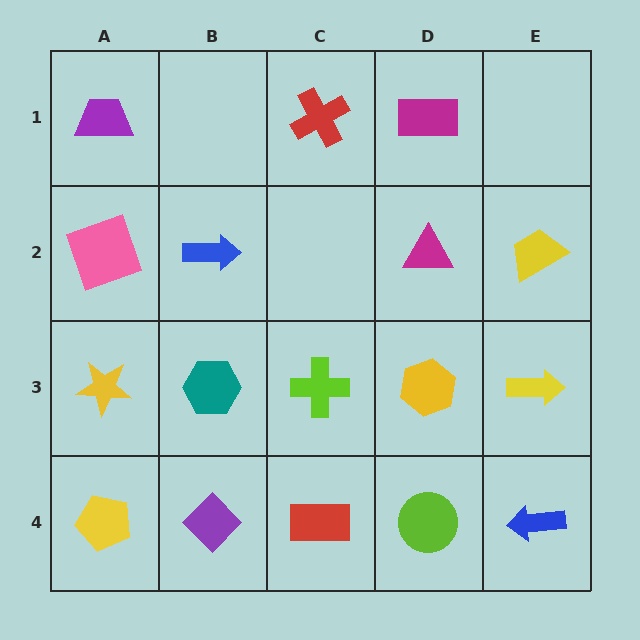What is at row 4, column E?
A blue arrow.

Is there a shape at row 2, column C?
No, that cell is empty.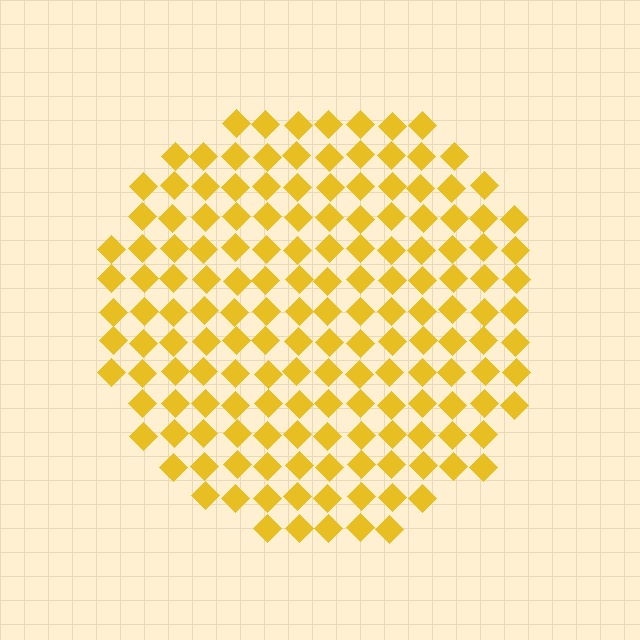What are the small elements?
The small elements are diamonds.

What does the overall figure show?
The overall figure shows a circle.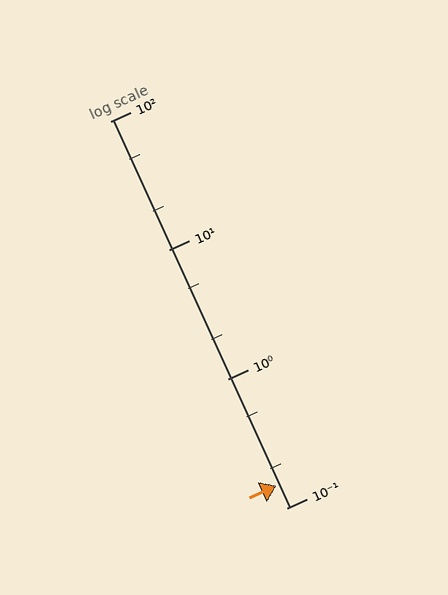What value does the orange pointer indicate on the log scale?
The pointer indicates approximately 0.15.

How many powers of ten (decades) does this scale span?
The scale spans 3 decades, from 0.1 to 100.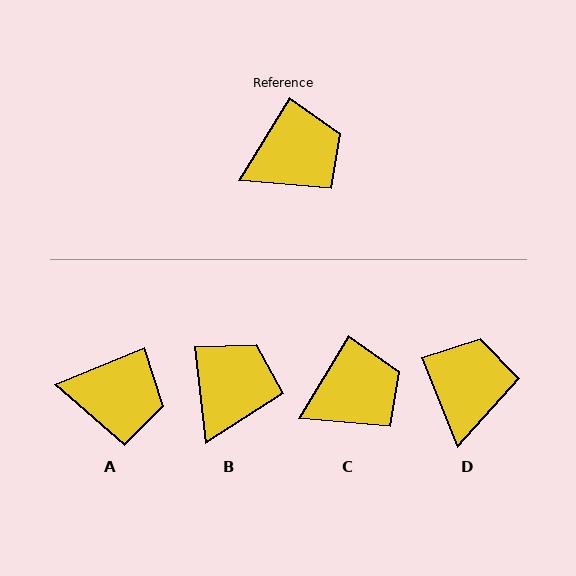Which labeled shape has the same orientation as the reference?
C.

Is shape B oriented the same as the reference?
No, it is off by about 38 degrees.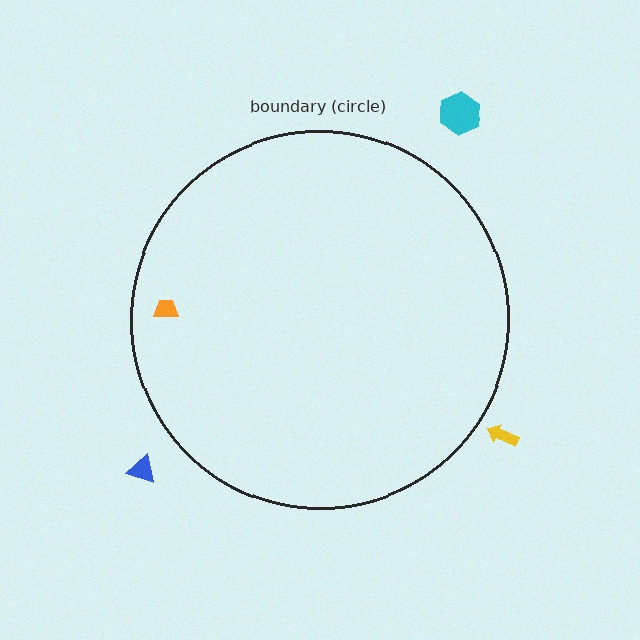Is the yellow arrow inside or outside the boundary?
Outside.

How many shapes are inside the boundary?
1 inside, 3 outside.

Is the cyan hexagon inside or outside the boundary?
Outside.